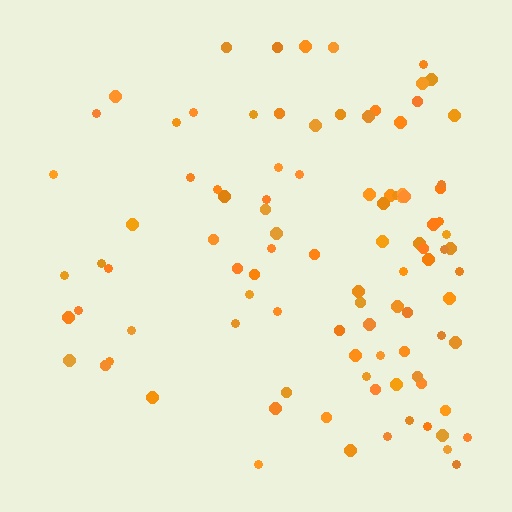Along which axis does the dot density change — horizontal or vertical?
Horizontal.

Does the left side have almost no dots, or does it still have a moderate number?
Still a moderate number, just noticeably fewer than the right.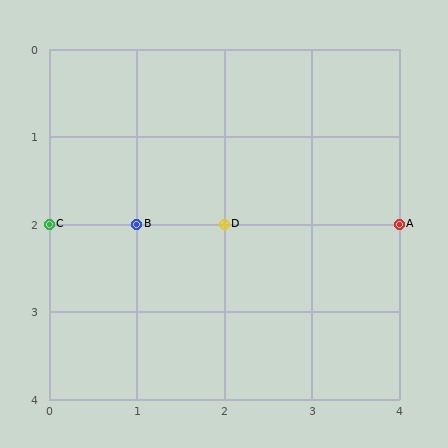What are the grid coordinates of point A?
Point A is at grid coordinates (4, 2).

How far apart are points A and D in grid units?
Points A and D are 2 columns apart.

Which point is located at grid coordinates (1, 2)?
Point B is at (1, 2).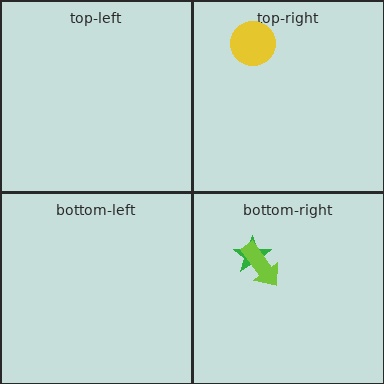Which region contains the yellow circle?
The top-right region.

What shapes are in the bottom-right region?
The green star, the lime arrow.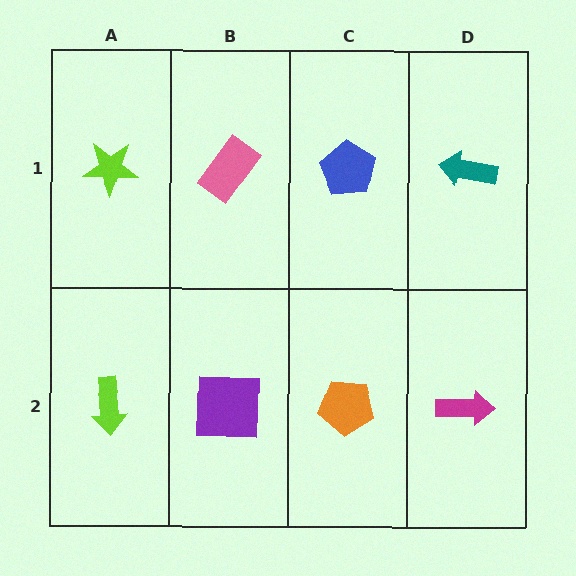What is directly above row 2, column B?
A pink rectangle.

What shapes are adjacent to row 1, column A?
A lime arrow (row 2, column A), a pink rectangle (row 1, column B).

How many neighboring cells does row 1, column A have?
2.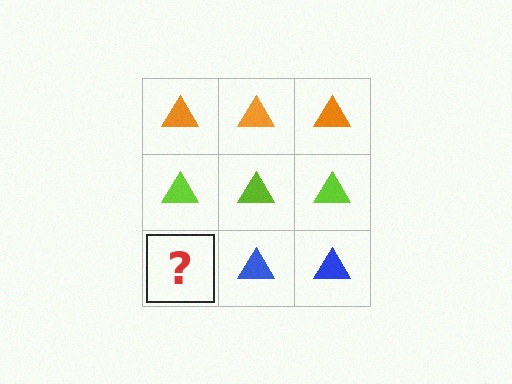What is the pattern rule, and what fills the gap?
The rule is that each row has a consistent color. The gap should be filled with a blue triangle.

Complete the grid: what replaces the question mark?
The question mark should be replaced with a blue triangle.